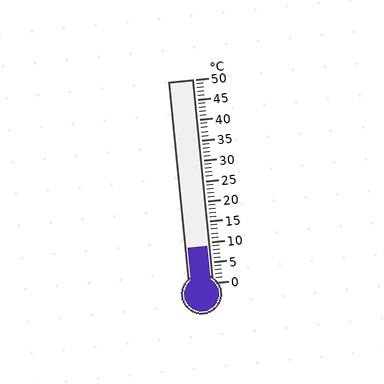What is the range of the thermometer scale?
The thermometer scale ranges from 0°C to 50°C.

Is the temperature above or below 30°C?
The temperature is below 30°C.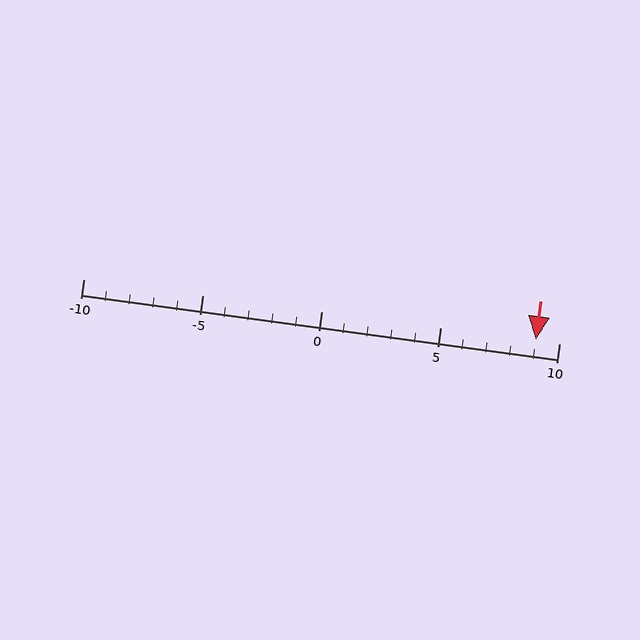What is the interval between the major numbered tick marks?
The major tick marks are spaced 5 units apart.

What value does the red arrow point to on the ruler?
The red arrow points to approximately 9.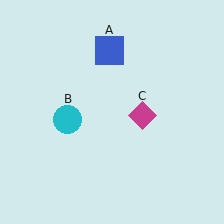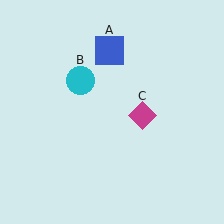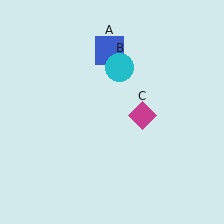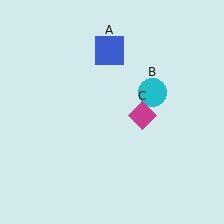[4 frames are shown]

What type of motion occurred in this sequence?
The cyan circle (object B) rotated clockwise around the center of the scene.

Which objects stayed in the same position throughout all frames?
Blue square (object A) and magenta diamond (object C) remained stationary.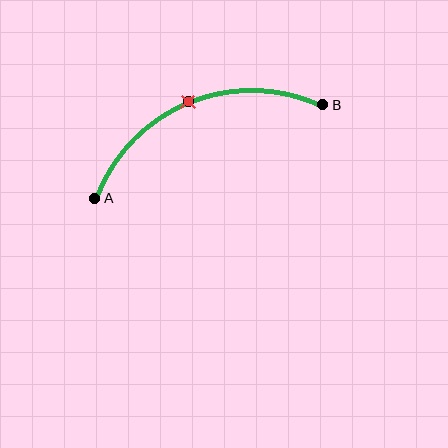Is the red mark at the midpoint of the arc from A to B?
Yes. The red mark lies on the arc at equal arc-length from both A and B — it is the arc midpoint.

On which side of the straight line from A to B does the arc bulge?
The arc bulges above the straight line connecting A and B.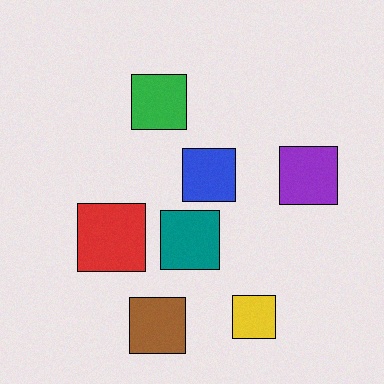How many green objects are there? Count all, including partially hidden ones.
There is 1 green object.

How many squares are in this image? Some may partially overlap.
There are 7 squares.